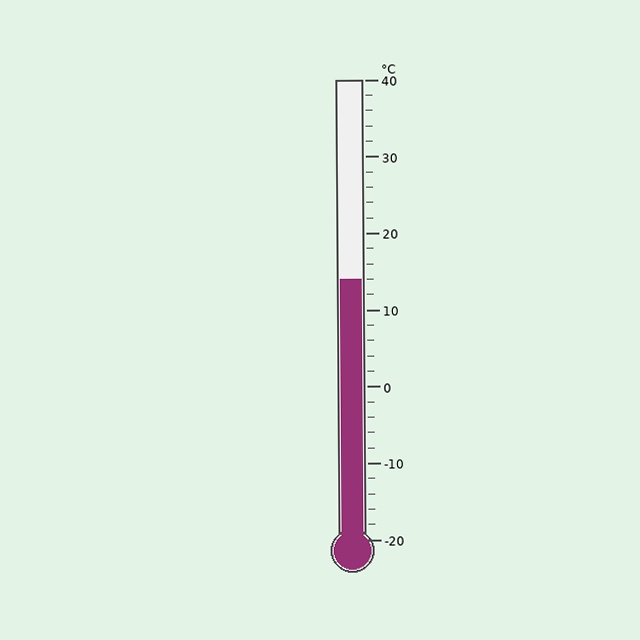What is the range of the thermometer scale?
The thermometer scale ranges from -20°C to 40°C.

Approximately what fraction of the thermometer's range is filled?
The thermometer is filled to approximately 55% of its range.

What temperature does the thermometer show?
The thermometer shows approximately 14°C.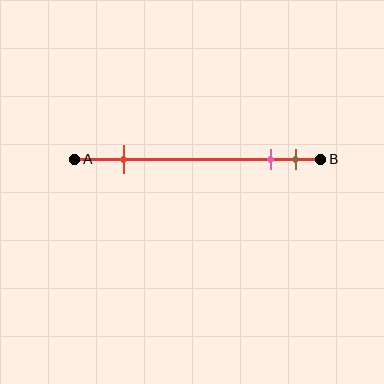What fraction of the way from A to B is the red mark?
The red mark is approximately 20% (0.2) of the way from A to B.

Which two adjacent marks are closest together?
The pink and brown marks are the closest adjacent pair.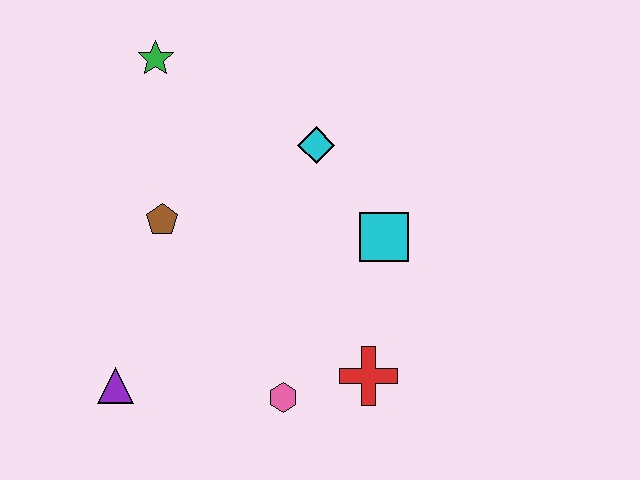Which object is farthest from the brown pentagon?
The red cross is farthest from the brown pentagon.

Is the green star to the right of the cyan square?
No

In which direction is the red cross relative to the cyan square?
The red cross is below the cyan square.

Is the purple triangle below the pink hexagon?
No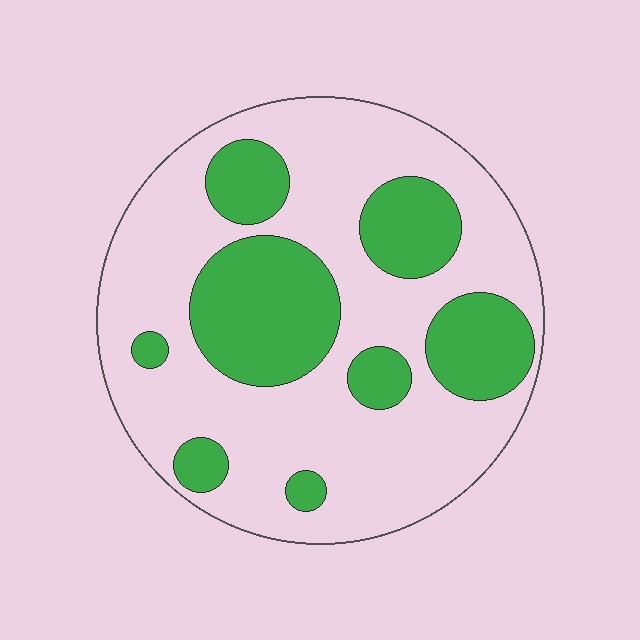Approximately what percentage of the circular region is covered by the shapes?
Approximately 30%.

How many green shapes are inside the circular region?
8.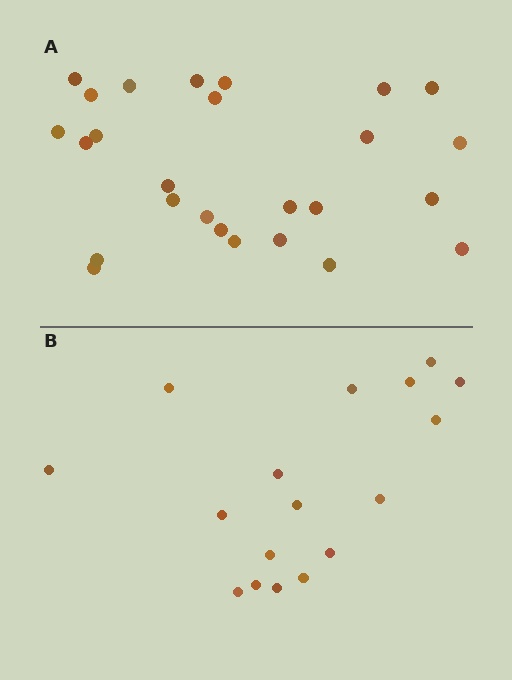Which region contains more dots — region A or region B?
Region A (the top region) has more dots.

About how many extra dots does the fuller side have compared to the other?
Region A has roughly 8 or so more dots than region B.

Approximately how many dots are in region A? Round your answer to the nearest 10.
About 30 dots. (The exact count is 26, which rounds to 30.)